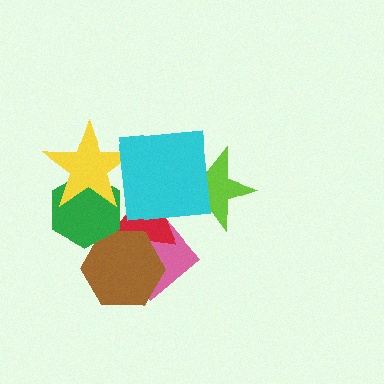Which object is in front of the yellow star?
The cyan square is in front of the yellow star.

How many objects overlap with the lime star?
2 objects overlap with the lime star.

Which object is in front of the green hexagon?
The yellow star is in front of the green hexagon.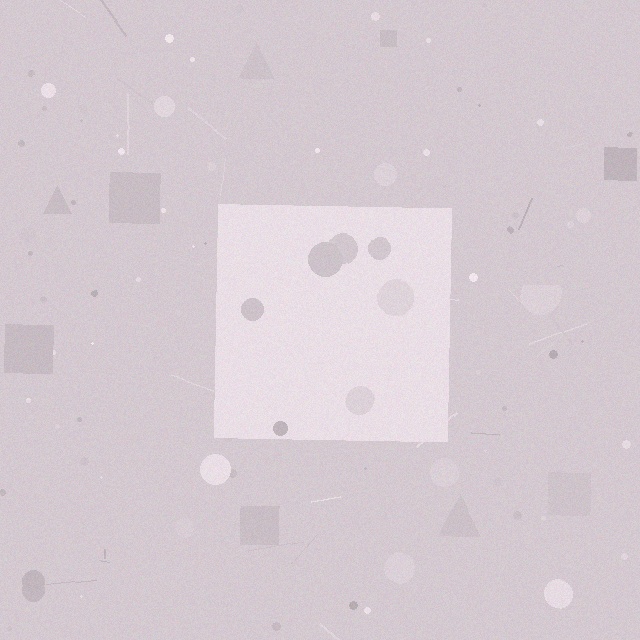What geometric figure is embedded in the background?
A square is embedded in the background.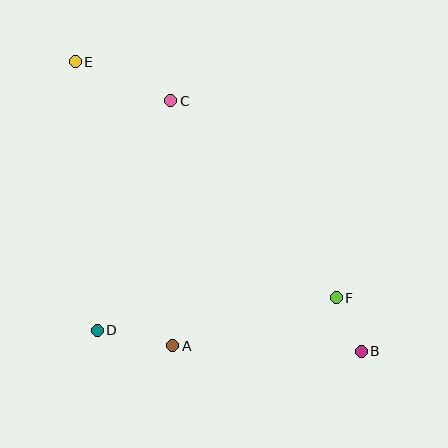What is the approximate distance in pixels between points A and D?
The distance between A and D is approximately 77 pixels.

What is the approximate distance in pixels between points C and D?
The distance between C and D is approximately 241 pixels.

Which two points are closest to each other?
Points B and F are closest to each other.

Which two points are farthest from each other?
Points B and E are farthest from each other.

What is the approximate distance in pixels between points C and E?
The distance between C and E is approximately 103 pixels.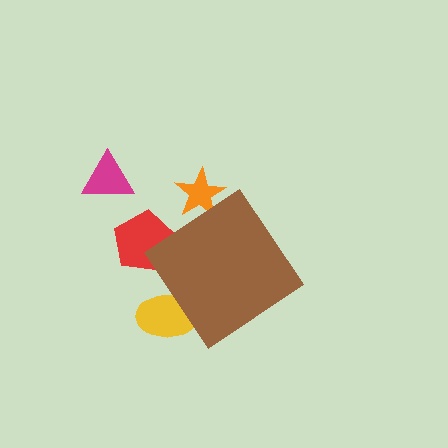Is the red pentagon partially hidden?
Yes, the red pentagon is partially hidden behind the brown diamond.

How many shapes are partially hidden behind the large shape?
3 shapes are partially hidden.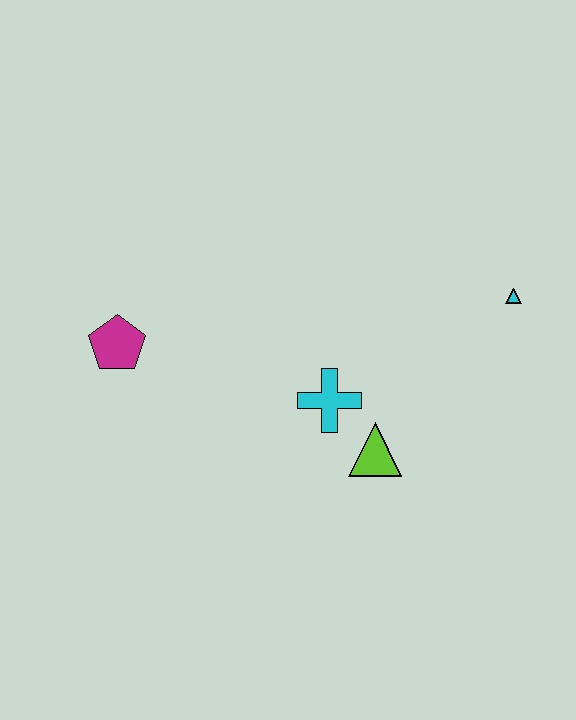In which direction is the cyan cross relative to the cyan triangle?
The cyan cross is to the left of the cyan triangle.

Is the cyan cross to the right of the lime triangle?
No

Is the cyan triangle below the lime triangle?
No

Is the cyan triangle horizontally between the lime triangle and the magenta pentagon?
No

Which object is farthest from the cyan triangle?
The magenta pentagon is farthest from the cyan triangle.